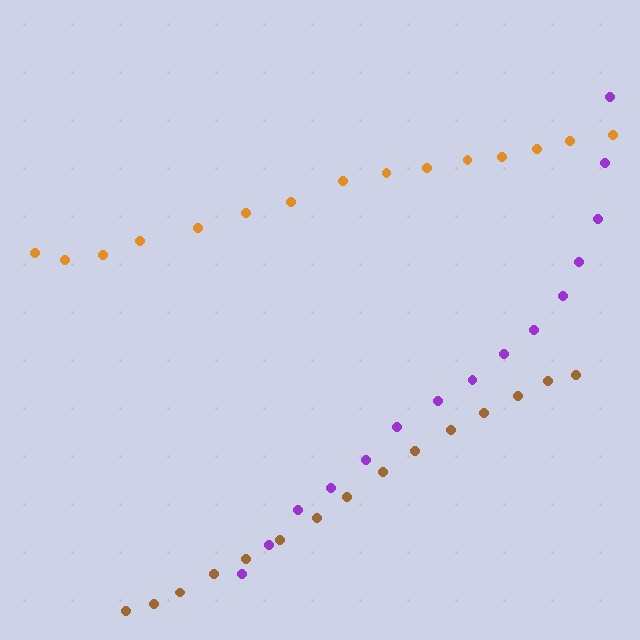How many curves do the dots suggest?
There are 3 distinct paths.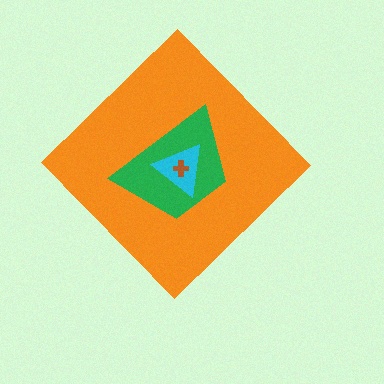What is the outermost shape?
The orange diamond.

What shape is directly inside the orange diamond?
The green trapezoid.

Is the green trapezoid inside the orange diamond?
Yes.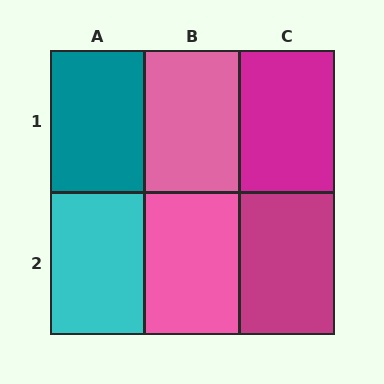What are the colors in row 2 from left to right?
Cyan, pink, magenta.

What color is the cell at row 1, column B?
Pink.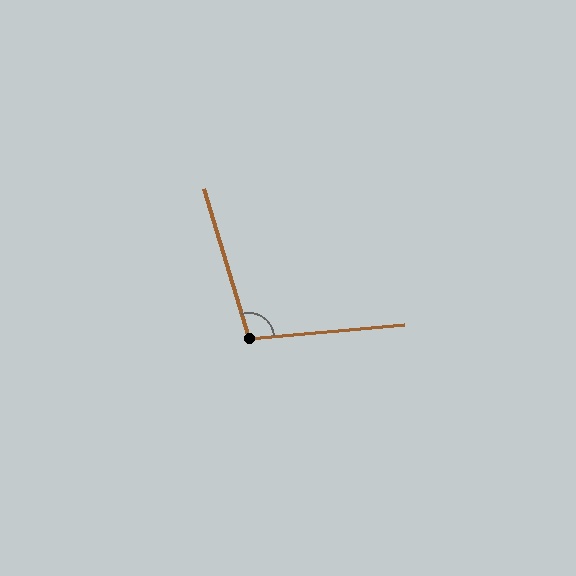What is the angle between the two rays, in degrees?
Approximately 102 degrees.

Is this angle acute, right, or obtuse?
It is obtuse.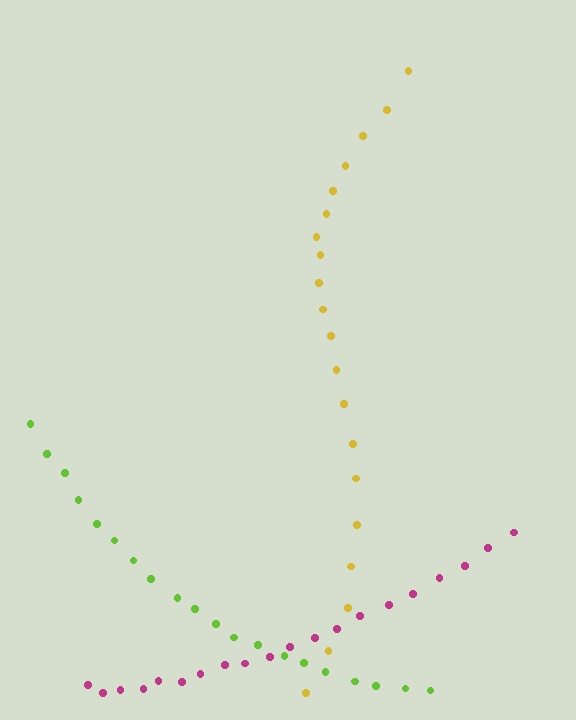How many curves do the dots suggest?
There are 3 distinct paths.